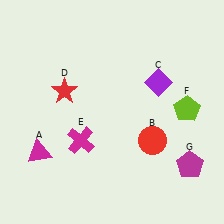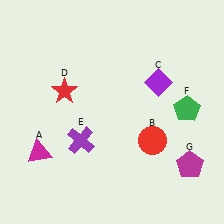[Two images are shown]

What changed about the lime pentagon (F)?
In Image 1, F is lime. In Image 2, it changed to green.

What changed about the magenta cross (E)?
In Image 1, E is magenta. In Image 2, it changed to purple.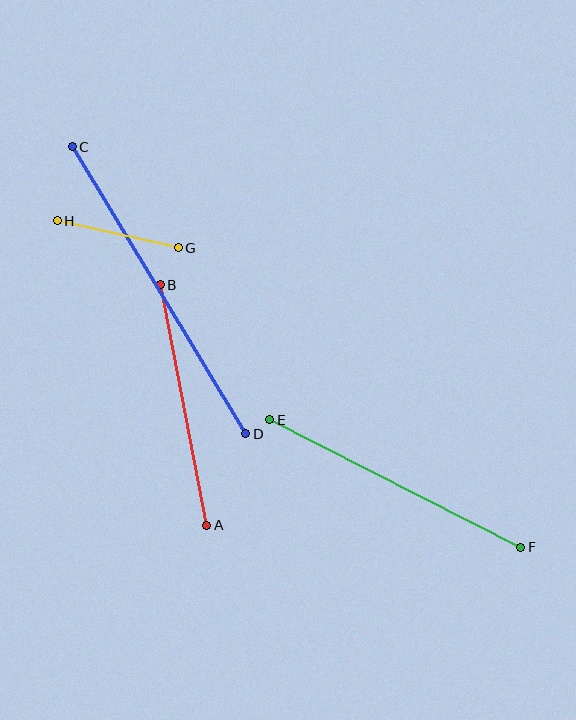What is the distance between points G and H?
The distance is approximately 124 pixels.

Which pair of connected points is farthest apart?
Points C and D are farthest apart.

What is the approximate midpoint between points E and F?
The midpoint is at approximately (395, 484) pixels.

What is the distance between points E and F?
The distance is approximately 282 pixels.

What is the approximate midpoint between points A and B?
The midpoint is at approximately (183, 405) pixels.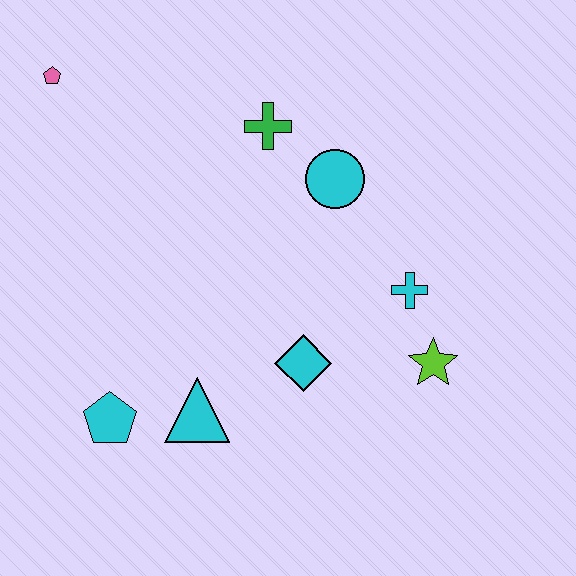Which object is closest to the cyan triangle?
The cyan pentagon is closest to the cyan triangle.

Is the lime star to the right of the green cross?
Yes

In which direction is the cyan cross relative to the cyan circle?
The cyan cross is below the cyan circle.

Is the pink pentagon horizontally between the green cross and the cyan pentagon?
No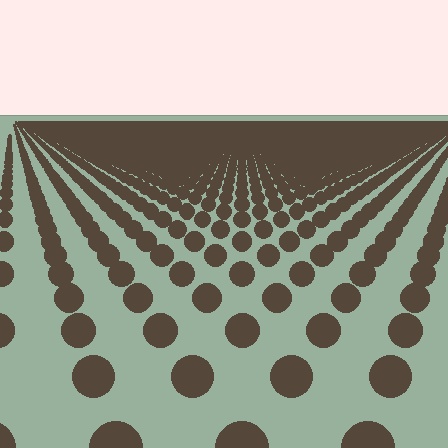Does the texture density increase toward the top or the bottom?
Density increases toward the top.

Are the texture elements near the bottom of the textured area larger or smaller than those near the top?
Larger. Near the bottom, elements are closer to the viewer and appear at a bigger on-screen size.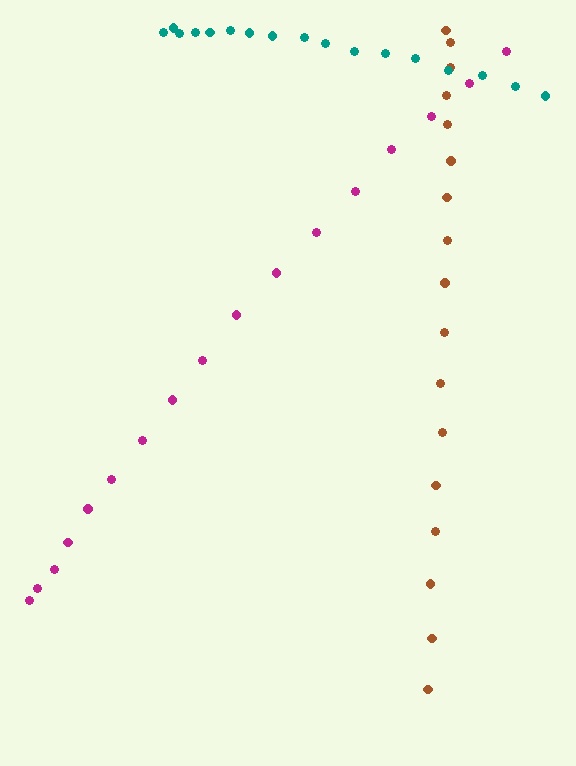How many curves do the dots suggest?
There are 3 distinct paths.